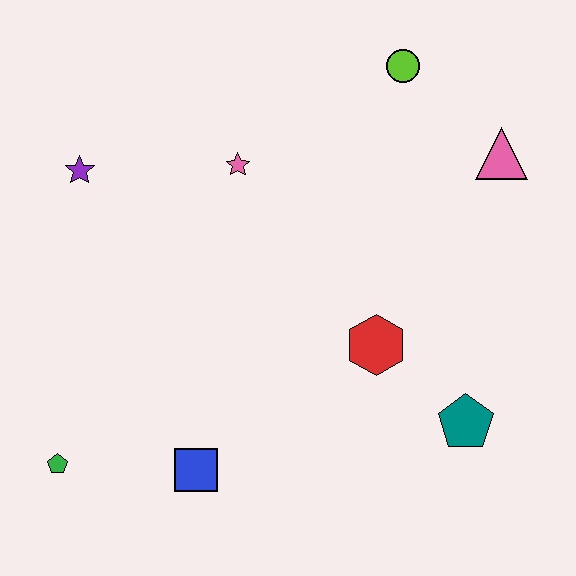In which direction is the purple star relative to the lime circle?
The purple star is to the left of the lime circle.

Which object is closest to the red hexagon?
The teal pentagon is closest to the red hexagon.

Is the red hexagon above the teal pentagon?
Yes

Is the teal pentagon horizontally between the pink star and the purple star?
No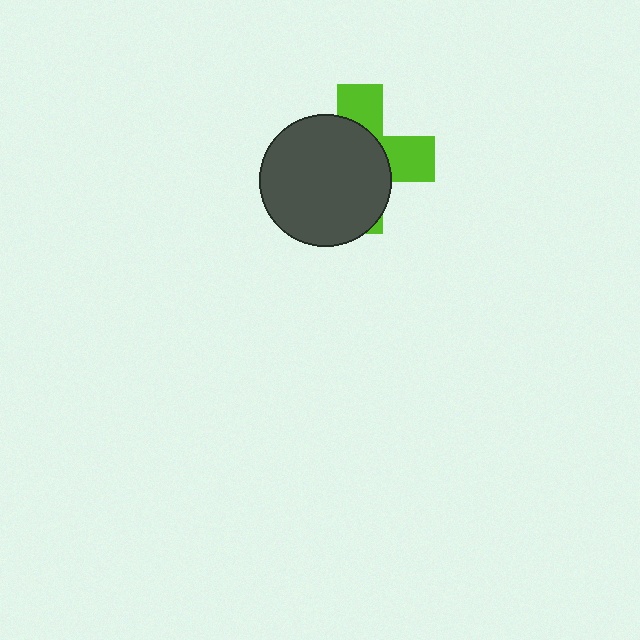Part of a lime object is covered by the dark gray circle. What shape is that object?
It is a cross.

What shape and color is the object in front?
The object in front is a dark gray circle.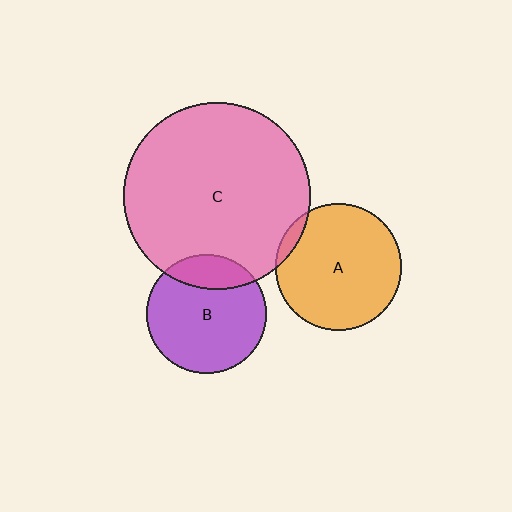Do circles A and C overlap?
Yes.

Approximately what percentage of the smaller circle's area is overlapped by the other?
Approximately 5%.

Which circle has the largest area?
Circle C (pink).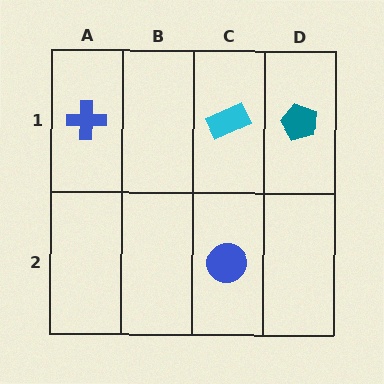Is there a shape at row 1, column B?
No, that cell is empty.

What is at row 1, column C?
A cyan rectangle.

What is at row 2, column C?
A blue circle.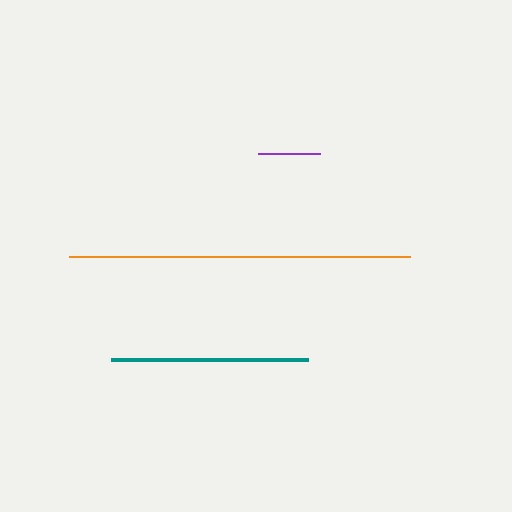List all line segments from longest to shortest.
From longest to shortest: orange, teal, purple.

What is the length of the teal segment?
The teal segment is approximately 197 pixels long.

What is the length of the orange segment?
The orange segment is approximately 341 pixels long.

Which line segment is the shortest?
The purple line is the shortest at approximately 62 pixels.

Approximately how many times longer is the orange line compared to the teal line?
The orange line is approximately 1.7 times the length of the teal line.